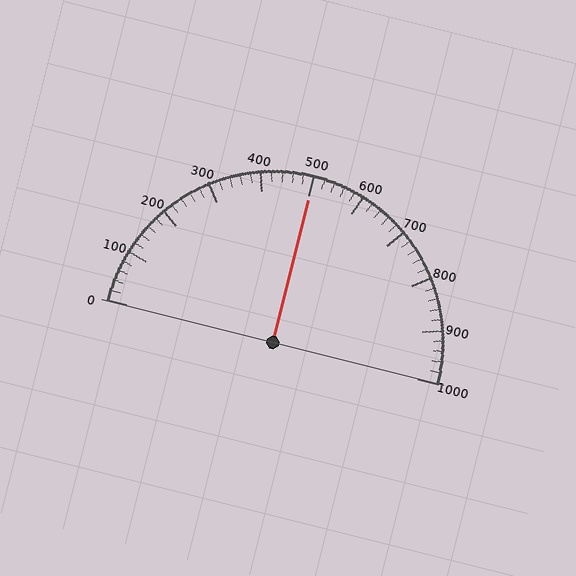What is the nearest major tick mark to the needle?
The nearest major tick mark is 500.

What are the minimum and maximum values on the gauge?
The gauge ranges from 0 to 1000.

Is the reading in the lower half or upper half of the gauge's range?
The reading is in the upper half of the range (0 to 1000).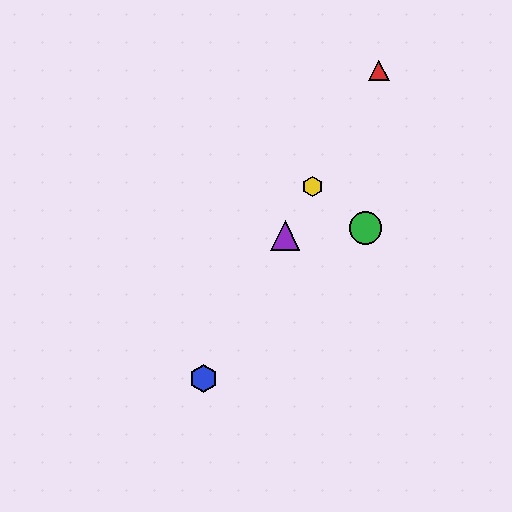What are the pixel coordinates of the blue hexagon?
The blue hexagon is at (204, 379).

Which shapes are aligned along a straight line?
The red triangle, the blue hexagon, the yellow hexagon, the purple triangle are aligned along a straight line.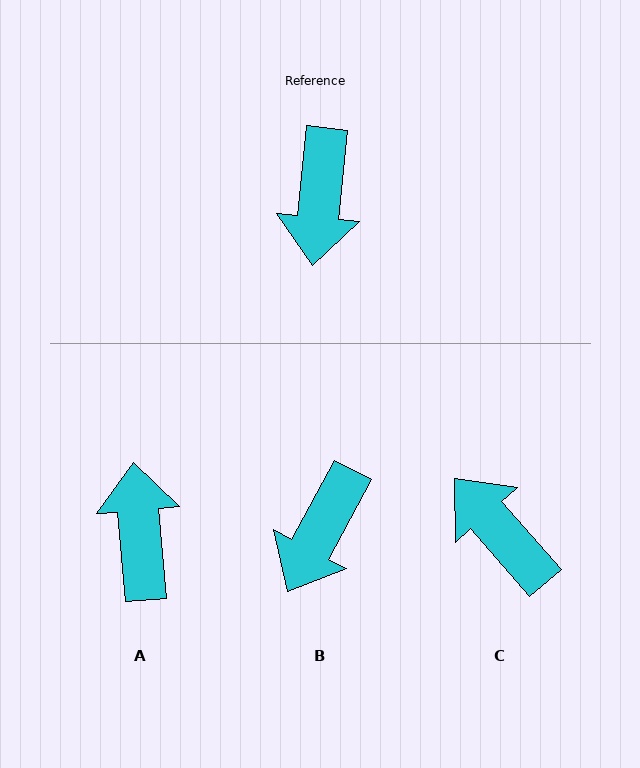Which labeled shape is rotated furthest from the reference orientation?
A, about 169 degrees away.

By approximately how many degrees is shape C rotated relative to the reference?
Approximately 133 degrees clockwise.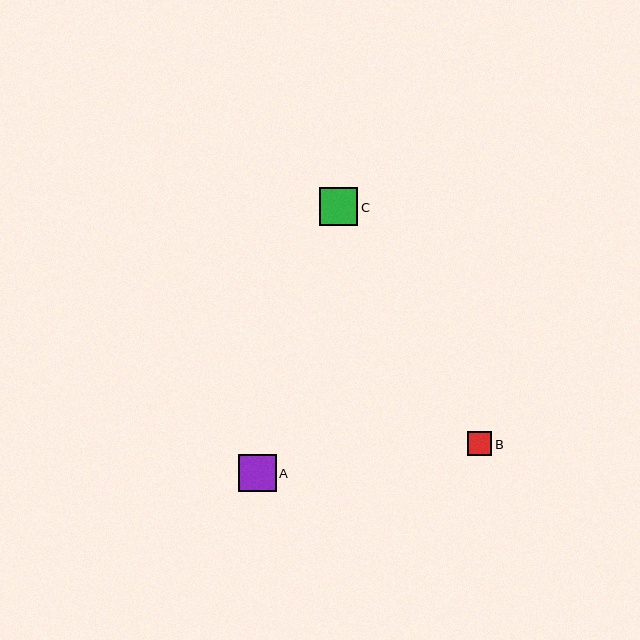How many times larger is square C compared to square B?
Square C is approximately 1.6 times the size of square B.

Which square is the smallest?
Square B is the smallest with a size of approximately 24 pixels.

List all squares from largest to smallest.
From largest to smallest: C, A, B.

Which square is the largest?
Square C is the largest with a size of approximately 38 pixels.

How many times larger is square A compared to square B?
Square A is approximately 1.6 times the size of square B.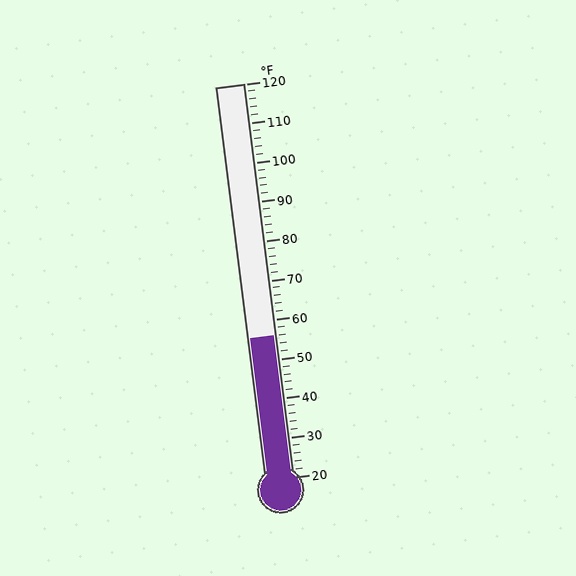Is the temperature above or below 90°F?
The temperature is below 90°F.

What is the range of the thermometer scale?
The thermometer scale ranges from 20°F to 120°F.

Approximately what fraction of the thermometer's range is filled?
The thermometer is filled to approximately 35% of its range.